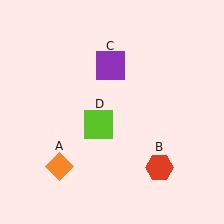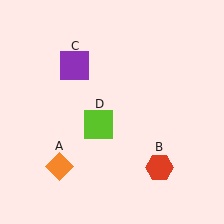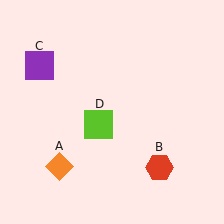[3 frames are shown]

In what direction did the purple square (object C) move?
The purple square (object C) moved left.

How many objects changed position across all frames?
1 object changed position: purple square (object C).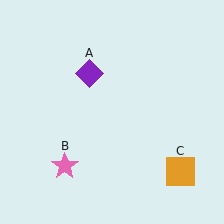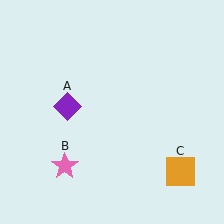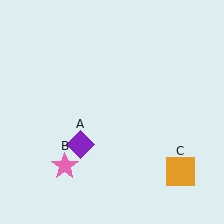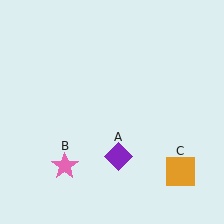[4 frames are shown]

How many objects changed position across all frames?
1 object changed position: purple diamond (object A).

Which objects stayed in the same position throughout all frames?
Pink star (object B) and orange square (object C) remained stationary.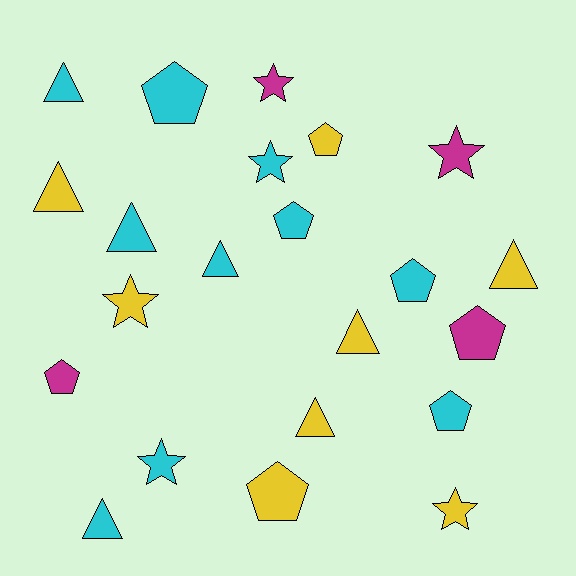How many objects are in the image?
There are 22 objects.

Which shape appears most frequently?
Triangle, with 8 objects.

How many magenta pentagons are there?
There are 2 magenta pentagons.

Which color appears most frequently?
Cyan, with 10 objects.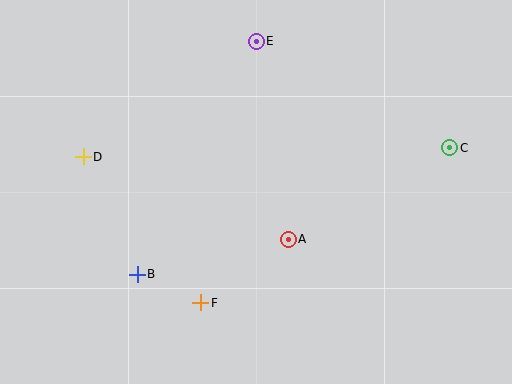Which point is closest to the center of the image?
Point A at (288, 239) is closest to the center.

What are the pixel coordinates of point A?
Point A is at (288, 239).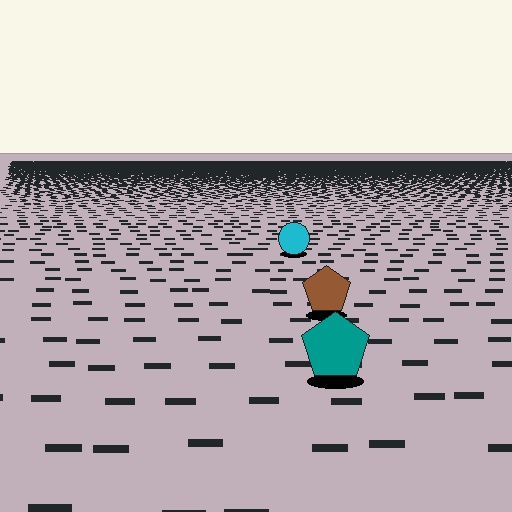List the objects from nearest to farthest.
From nearest to farthest: the teal pentagon, the brown pentagon, the cyan circle.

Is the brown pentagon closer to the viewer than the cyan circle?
Yes. The brown pentagon is closer — you can tell from the texture gradient: the ground texture is coarser near it.